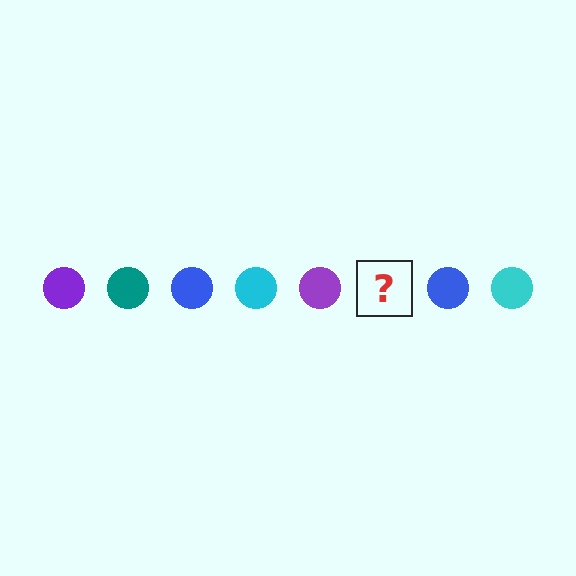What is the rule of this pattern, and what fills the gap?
The rule is that the pattern cycles through purple, teal, blue, cyan circles. The gap should be filled with a teal circle.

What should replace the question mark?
The question mark should be replaced with a teal circle.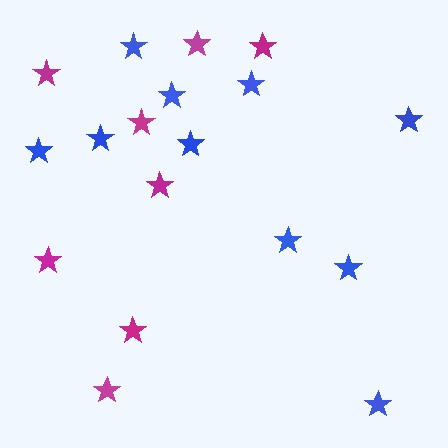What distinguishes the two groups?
There are 2 groups: one group of magenta stars (8) and one group of blue stars (10).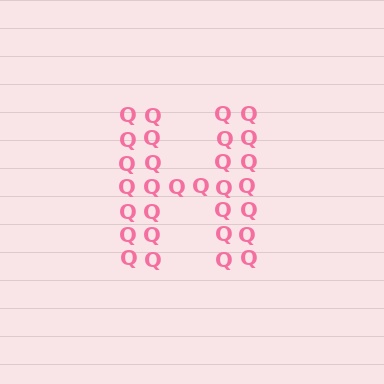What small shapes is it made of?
It is made of small letter Q's.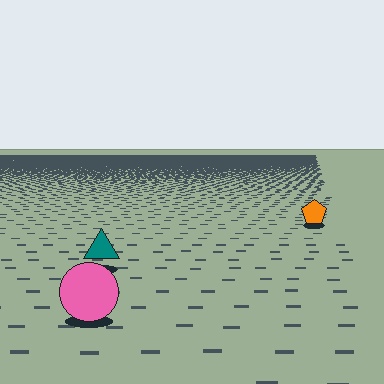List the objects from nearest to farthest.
From nearest to farthest: the pink circle, the teal triangle, the orange pentagon.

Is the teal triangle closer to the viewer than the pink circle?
No. The pink circle is closer — you can tell from the texture gradient: the ground texture is coarser near it.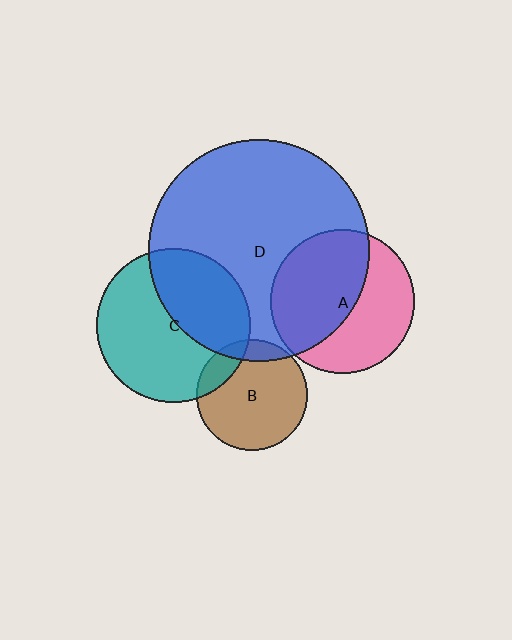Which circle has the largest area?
Circle D (blue).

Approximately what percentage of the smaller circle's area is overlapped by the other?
Approximately 15%.